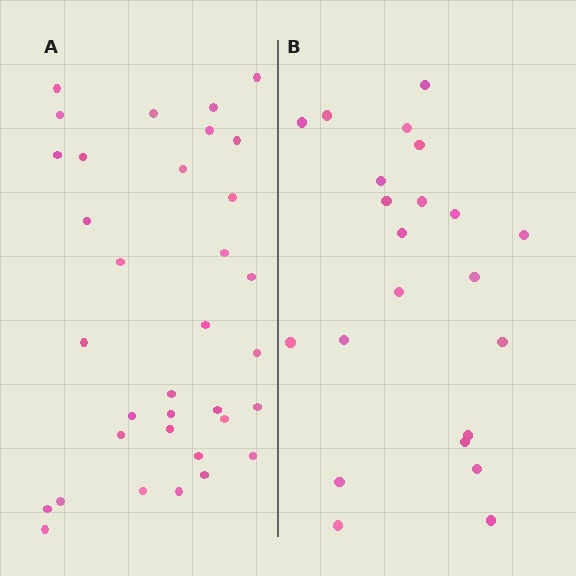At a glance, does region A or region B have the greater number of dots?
Region A (the left region) has more dots.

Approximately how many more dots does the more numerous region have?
Region A has roughly 12 or so more dots than region B.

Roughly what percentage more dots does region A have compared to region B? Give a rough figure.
About 55% more.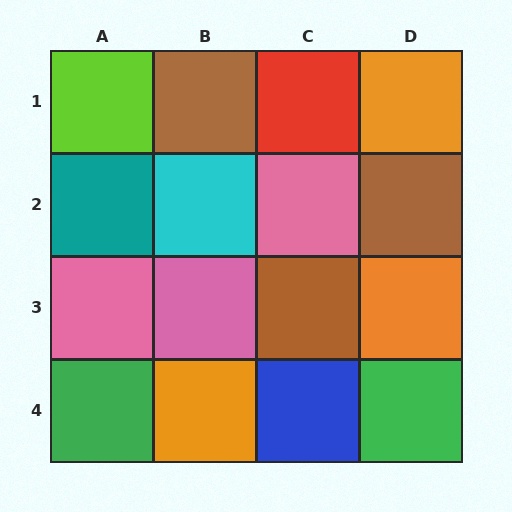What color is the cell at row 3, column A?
Pink.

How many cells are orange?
3 cells are orange.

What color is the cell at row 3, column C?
Brown.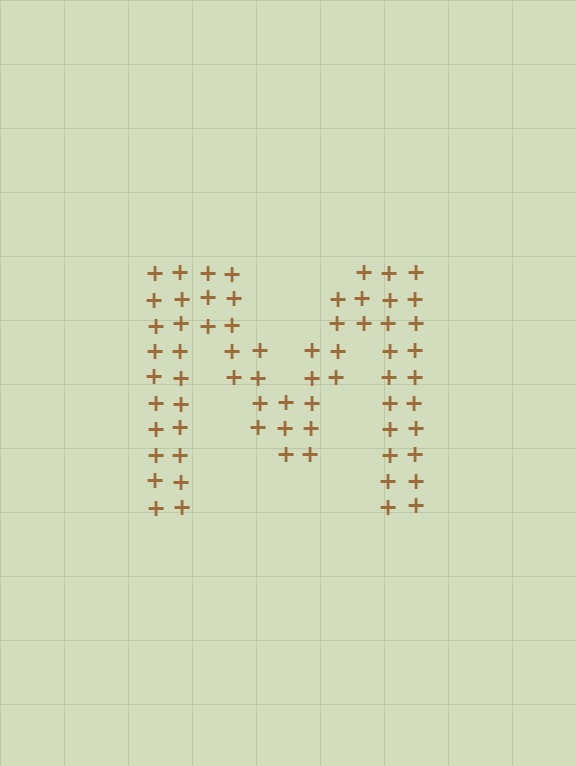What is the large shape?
The large shape is the letter M.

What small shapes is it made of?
It is made of small plus signs.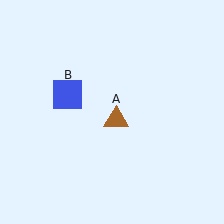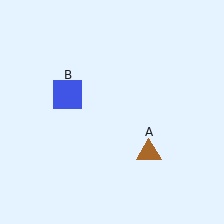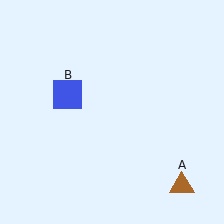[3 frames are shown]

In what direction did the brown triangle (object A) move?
The brown triangle (object A) moved down and to the right.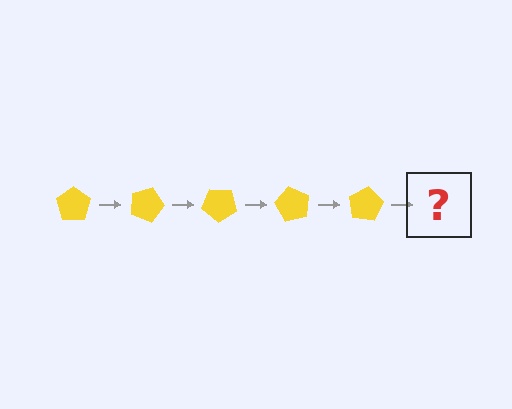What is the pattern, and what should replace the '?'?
The pattern is that the pentagon rotates 20 degrees each step. The '?' should be a yellow pentagon rotated 100 degrees.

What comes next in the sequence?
The next element should be a yellow pentagon rotated 100 degrees.